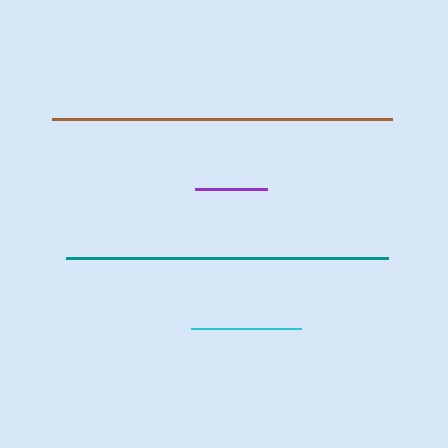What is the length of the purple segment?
The purple segment is approximately 72 pixels long.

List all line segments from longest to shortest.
From longest to shortest: brown, teal, cyan, purple.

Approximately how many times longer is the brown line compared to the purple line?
The brown line is approximately 4.8 times the length of the purple line.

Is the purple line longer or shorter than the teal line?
The teal line is longer than the purple line.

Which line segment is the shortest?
The purple line is the shortest at approximately 72 pixels.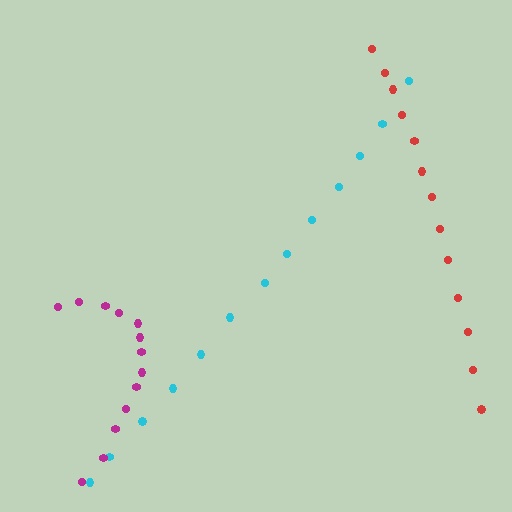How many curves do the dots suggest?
There are 3 distinct paths.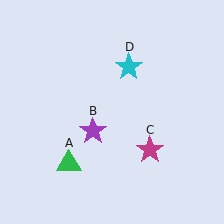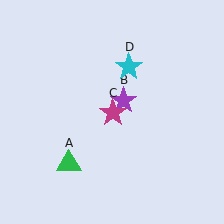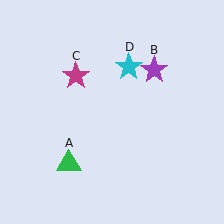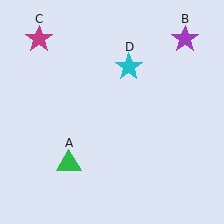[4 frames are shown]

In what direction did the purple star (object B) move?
The purple star (object B) moved up and to the right.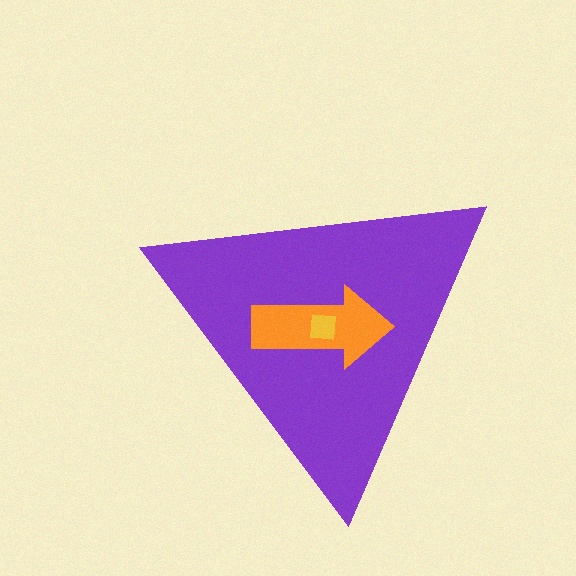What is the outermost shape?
The purple triangle.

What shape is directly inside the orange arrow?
The yellow square.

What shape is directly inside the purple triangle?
The orange arrow.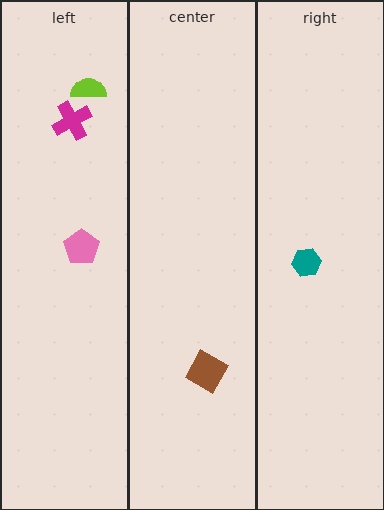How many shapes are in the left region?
3.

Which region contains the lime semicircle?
The left region.